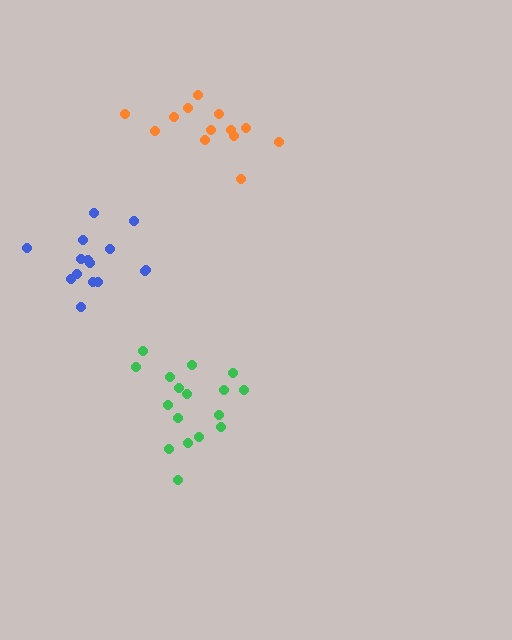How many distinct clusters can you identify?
There are 3 distinct clusters.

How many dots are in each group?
Group 1: 13 dots, Group 2: 15 dots, Group 3: 17 dots (45 total).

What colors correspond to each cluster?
The clusters are colored: orange, blue, green.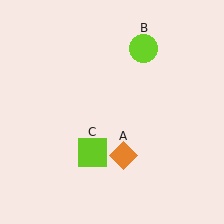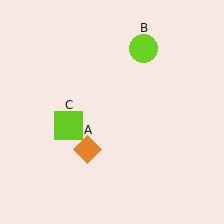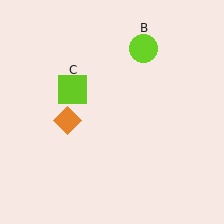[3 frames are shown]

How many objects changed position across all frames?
2 objects changed position: orange diamond (object A), lime square (object C).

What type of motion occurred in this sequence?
The orange diamond (object A), lime square (object C) rotated clockwise around the center of the scene.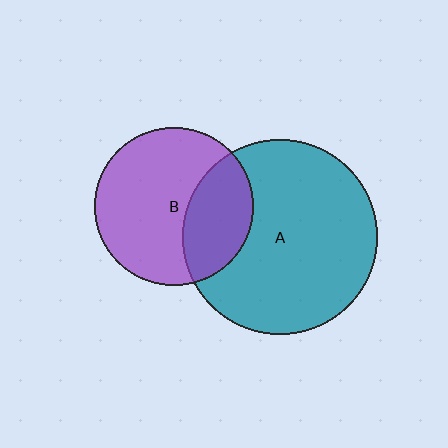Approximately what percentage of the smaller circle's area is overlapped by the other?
Approximately 30%.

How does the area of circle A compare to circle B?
Approximately 1.5 times.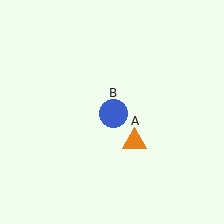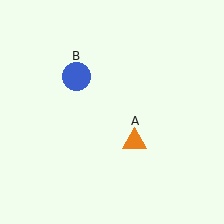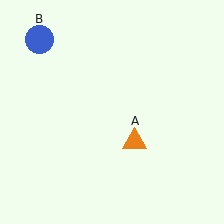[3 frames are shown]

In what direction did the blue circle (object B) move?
The blue circle (object B) moved up and to the left.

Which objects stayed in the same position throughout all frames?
Orange triangle (object A) remained stationary.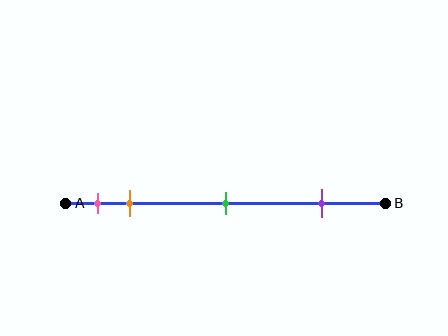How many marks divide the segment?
There are 4 marks dividing the segment.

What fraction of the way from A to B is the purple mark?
The purple mark is approximately 80% (0.8) of the way from A to B.